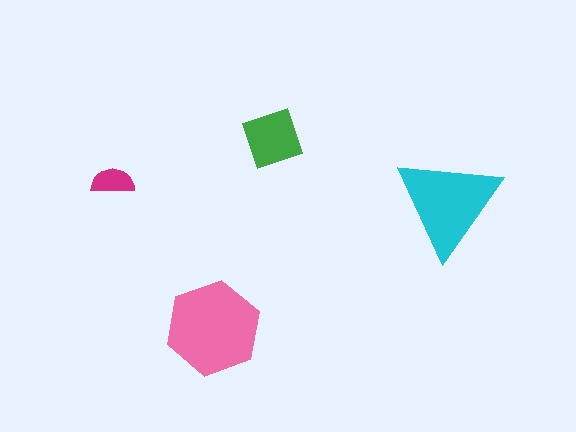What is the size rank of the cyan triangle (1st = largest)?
2nd.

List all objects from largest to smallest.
The pink hexagon, the cyan triangle, the green diamond, the magenta semicircle.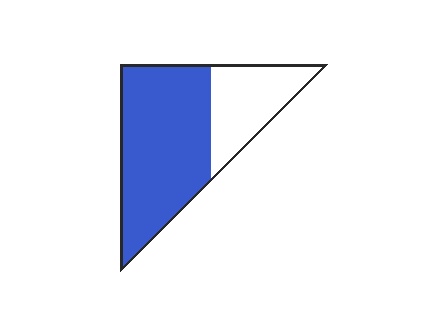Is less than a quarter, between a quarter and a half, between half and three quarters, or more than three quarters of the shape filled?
Between half and three quarters.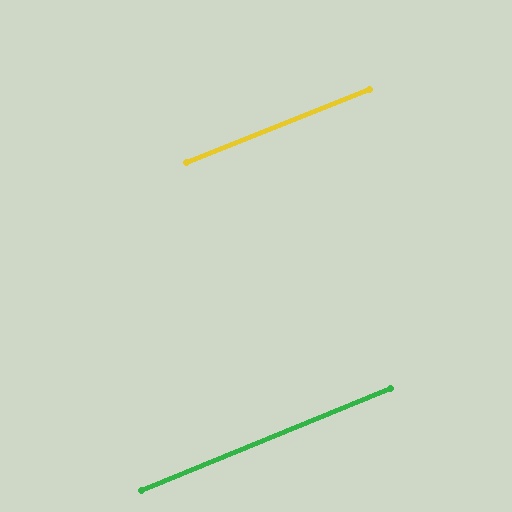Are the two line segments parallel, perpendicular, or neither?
Parallel — their directions differ by only 0.6°.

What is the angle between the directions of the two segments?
Approximately 1 degree.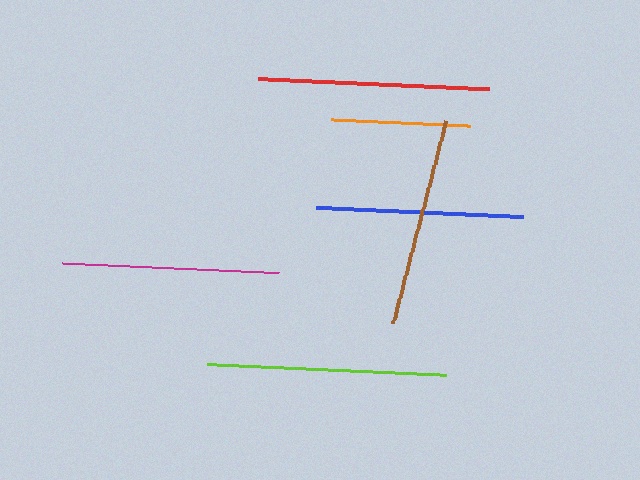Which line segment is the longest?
The lime line is the longest at approximately 239 pixels.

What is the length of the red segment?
The red segment is approximately 231 pixels long.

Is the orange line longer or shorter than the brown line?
The brown line is longer than the orange line.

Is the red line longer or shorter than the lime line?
The lime line is longer than the red line.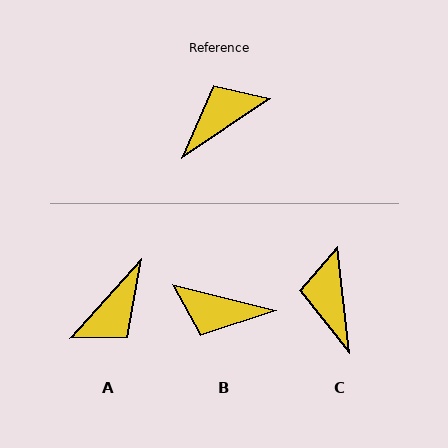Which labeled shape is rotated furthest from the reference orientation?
A, about 166 degrees away.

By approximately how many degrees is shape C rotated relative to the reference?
Approximately 63 degrees counter-clockwise.